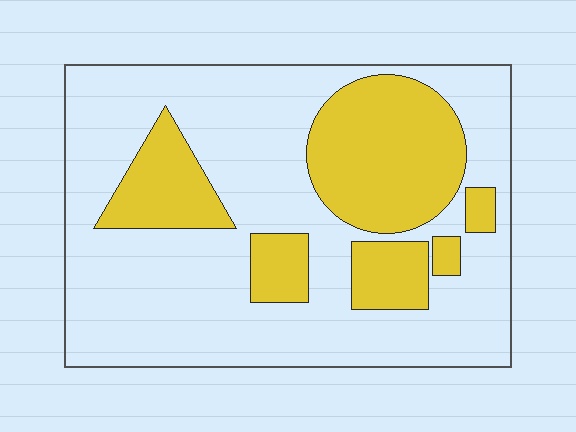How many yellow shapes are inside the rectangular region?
6.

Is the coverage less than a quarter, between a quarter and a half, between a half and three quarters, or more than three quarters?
Between a quarter and a half.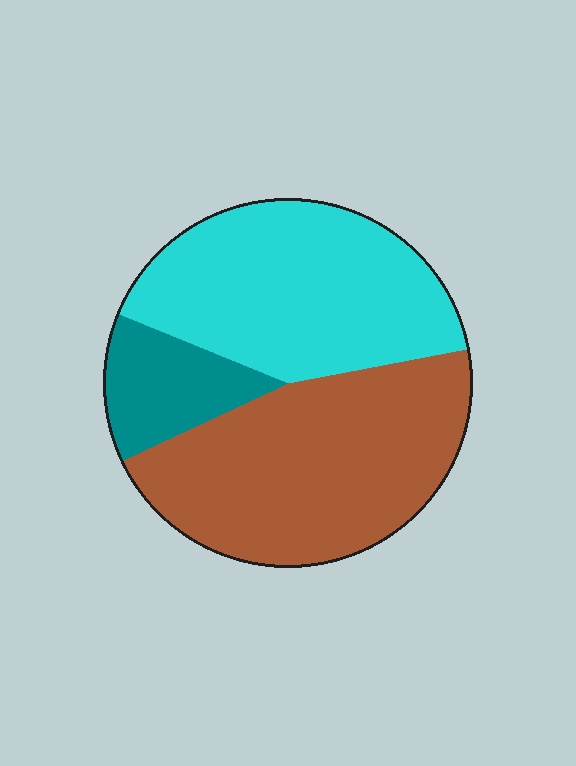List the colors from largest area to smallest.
From largest to smallest: brown, cyan, teal.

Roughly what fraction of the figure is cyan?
Cyan covers about 40% of the figure.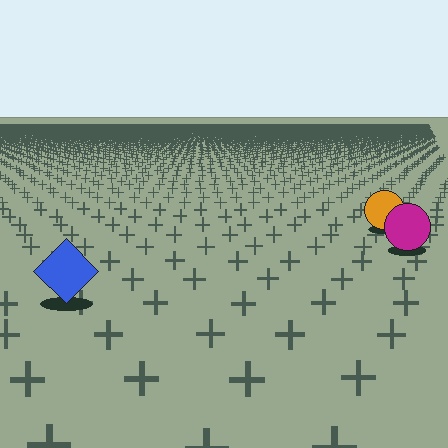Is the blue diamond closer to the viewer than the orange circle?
Yes. The blue diamond is closer — you can tell from the texture gradient: the ground texture is coarser near it.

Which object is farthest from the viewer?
The orange circle is farthest from the viewer. It appears smaller and the ground texture around it is denser.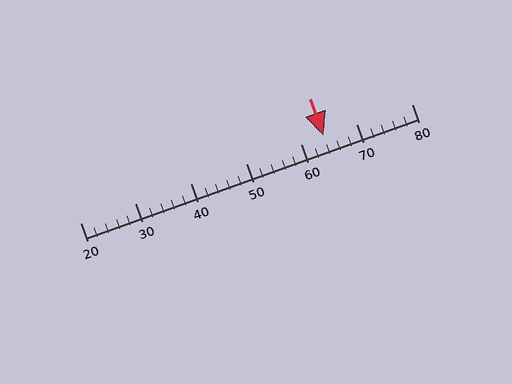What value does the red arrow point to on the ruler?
The red arrow points to approximately 64.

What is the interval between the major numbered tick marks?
The major tick marks are spaced 10 units apart.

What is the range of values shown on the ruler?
The ruler shows values from 20 to 80.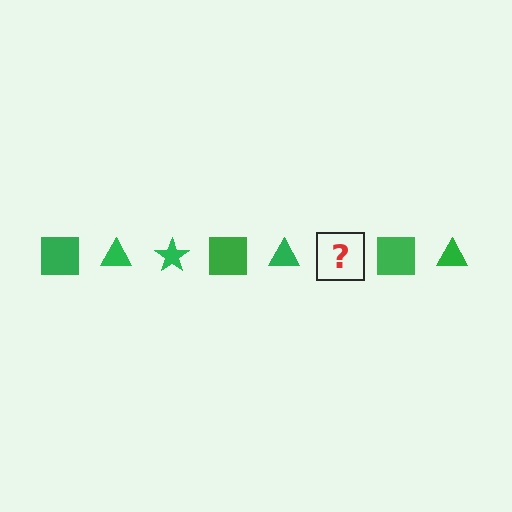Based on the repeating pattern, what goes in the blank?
The blank should be a green star.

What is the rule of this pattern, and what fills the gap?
The rule is that the pattern cycles through square, triangle, star shapes in green. The gap should be filled with a green star.